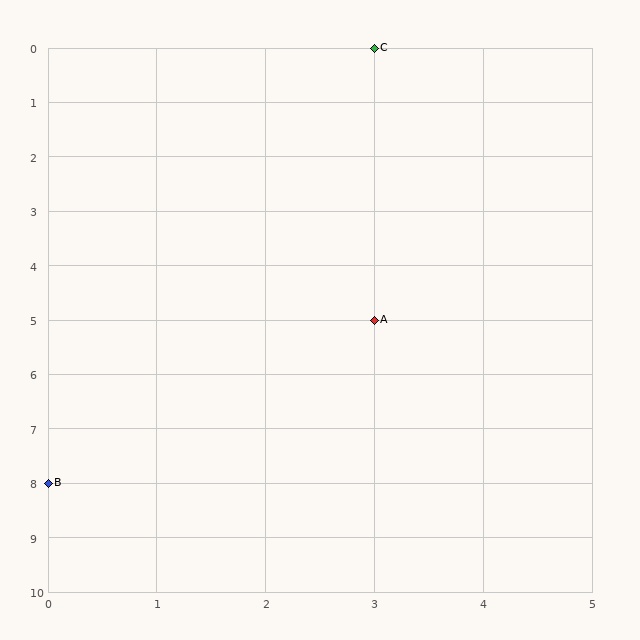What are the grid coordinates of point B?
Point B is at grid coordinates (0, 8).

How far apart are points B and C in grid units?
Points B and C are 3 columns and 8 rows apart (about 8.5 grid units diagonally).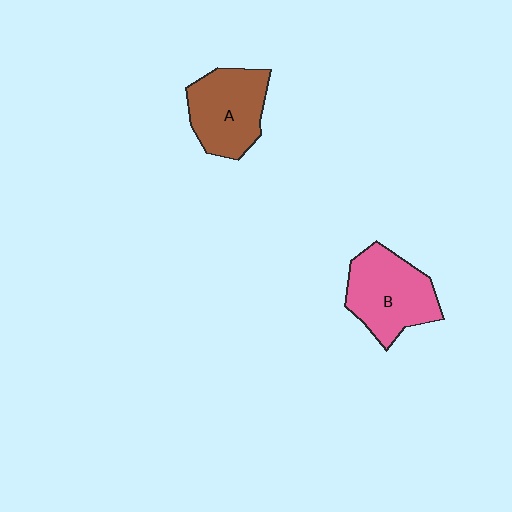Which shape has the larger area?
Shape B (pink).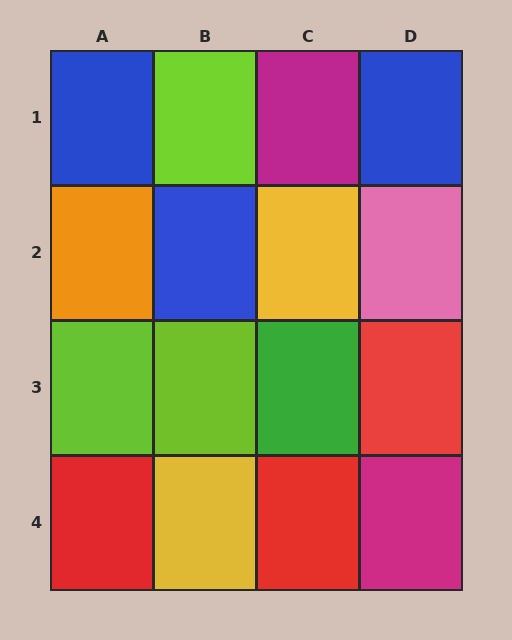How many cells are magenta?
2 cells are magenta.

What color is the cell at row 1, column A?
Blue.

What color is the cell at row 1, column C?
Magenta.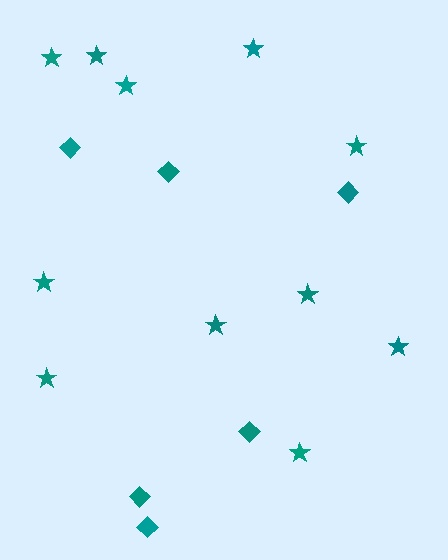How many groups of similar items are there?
There are 2 groups: one group of stars (11) and one group of diamonds (6).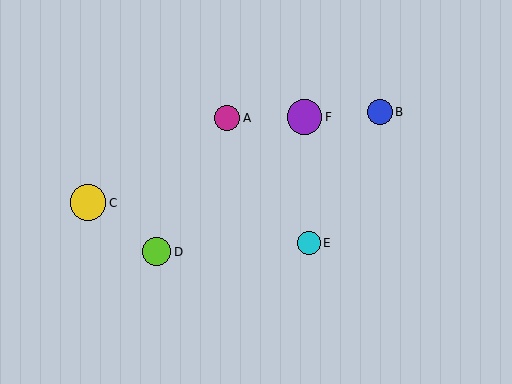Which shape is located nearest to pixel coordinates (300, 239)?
The cyan circle (labeled E) at (309, 243) is nearest to that location.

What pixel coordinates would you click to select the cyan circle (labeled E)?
Click at (309, 243) to select the cyan circle E.